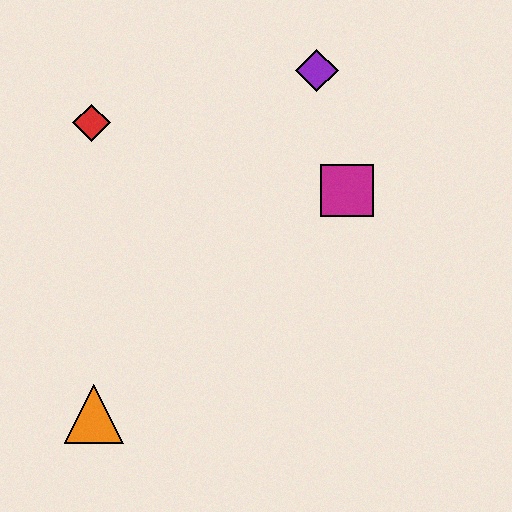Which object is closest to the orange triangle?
The red diamond is closest to the orange triangle.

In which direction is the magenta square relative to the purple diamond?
The magenta square is below the purple diamond.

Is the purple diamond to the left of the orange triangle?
No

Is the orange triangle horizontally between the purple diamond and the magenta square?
No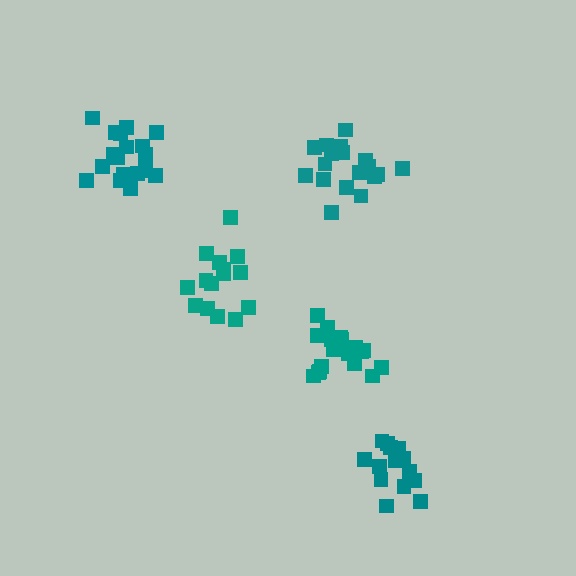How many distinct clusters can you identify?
There are 5 distinct clusters.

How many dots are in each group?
Group 1: 18 dots, Group 2: 18 dots, Group 3: 16 dots, Group 4: 14 dots, Group 5: 19 dots (85 total).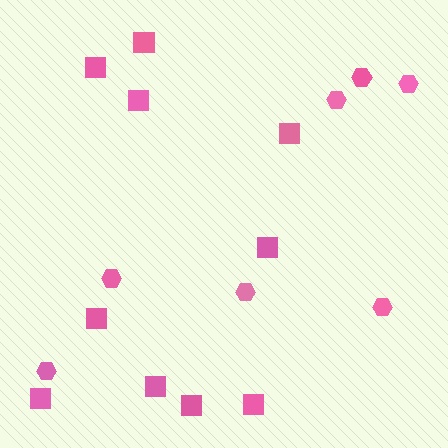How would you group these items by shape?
There are 2 groups: one group of squares (10) and one group of hexagons (7).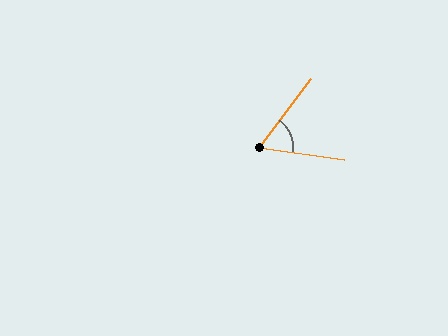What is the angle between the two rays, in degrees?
Approximately 61 degrees.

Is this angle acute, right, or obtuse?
It is acute.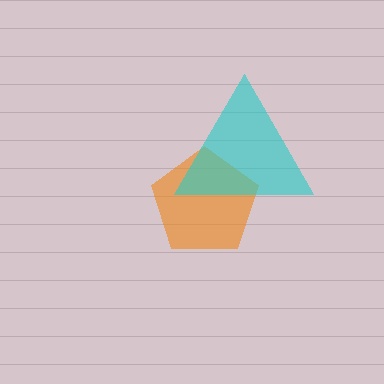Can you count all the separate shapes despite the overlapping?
Yes, there are 2 separate shapes.